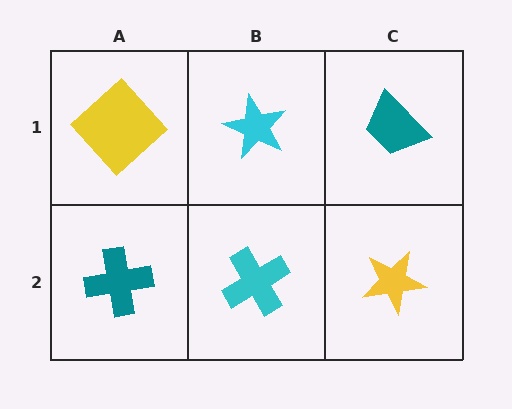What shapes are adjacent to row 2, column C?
A teal trapezoid (row 1, column C), a cyan cross (row 2, column B).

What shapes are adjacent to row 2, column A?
A yellow diamond (row 1, column A), a cyan cross (row 2, column B).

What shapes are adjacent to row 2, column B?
A cyan star (row 1, column B), a teal cross (row 2, column A), a yellow star (row 2, column C).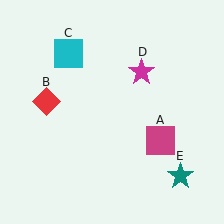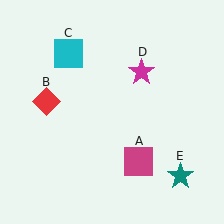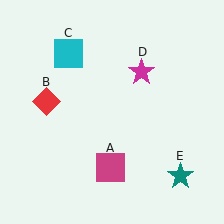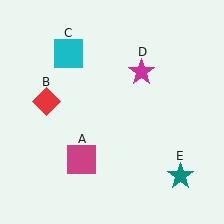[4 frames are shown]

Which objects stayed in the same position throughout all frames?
Red diamond (object B) and cyan square (object C) and magenta star (object D) and teal star (object E) remained stationary.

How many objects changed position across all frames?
1 object changed position: magenta square (object A).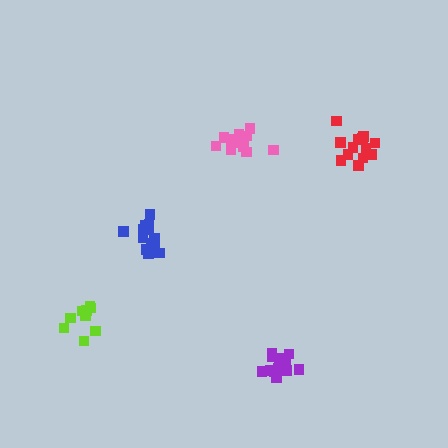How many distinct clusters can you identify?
There are 5 distinct clusters.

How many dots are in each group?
Group 1: 14 dots, Group 2: 14 dots, Group 3: 12 dots, Group 4: 9 dots, Group 5: 14 dots (63 total).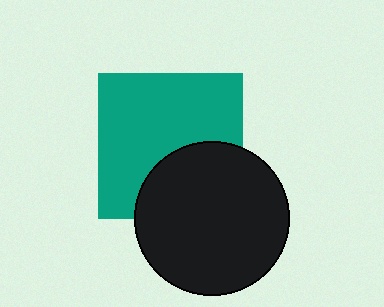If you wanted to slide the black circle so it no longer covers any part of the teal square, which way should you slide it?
Slide it down — that is the most direct way to separate the two shapes.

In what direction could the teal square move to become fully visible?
The teal square could move up. That would shift it out from behind the black circle entirely.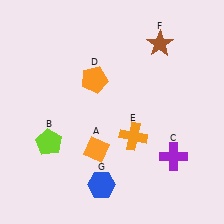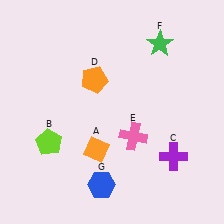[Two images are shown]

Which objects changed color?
E changed from orange to pink. F changed from brown to green.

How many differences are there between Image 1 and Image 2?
There are 2 differences between the two images.